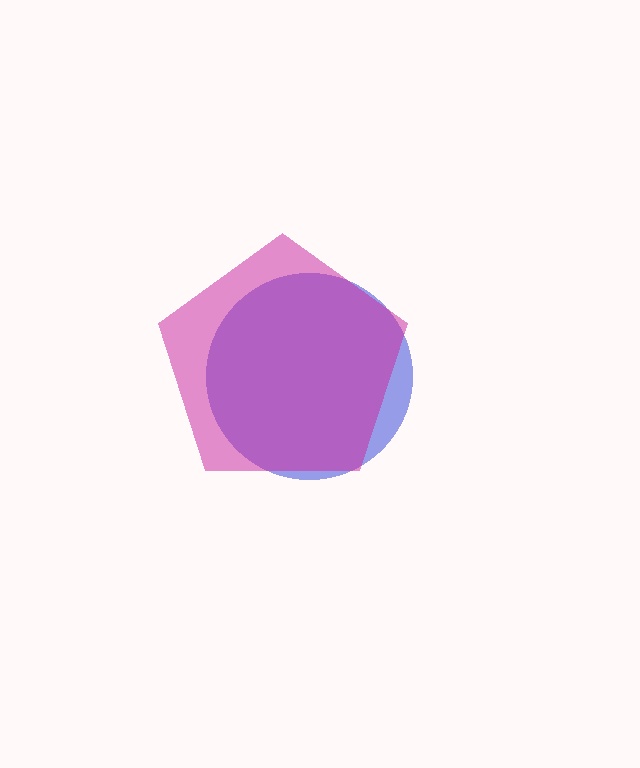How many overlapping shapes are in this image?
There are 2 overlapping shapes in the image.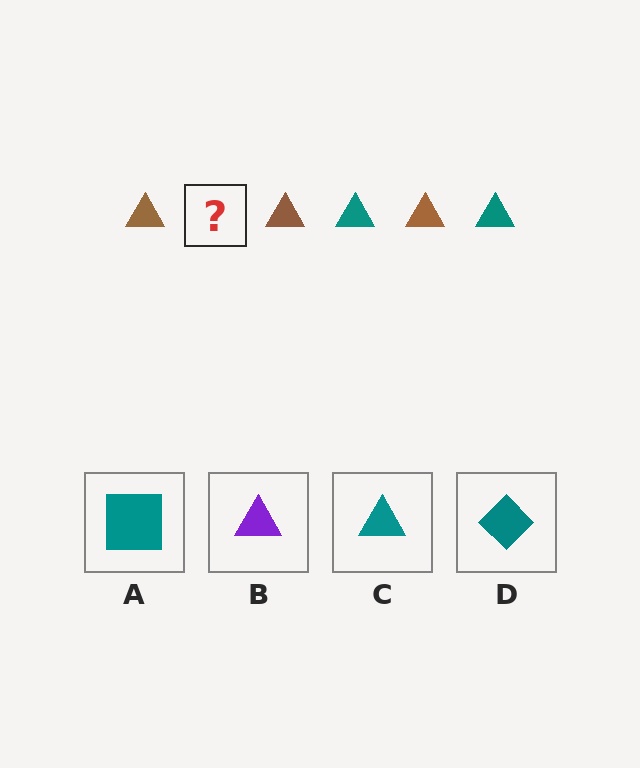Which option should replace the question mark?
Option C.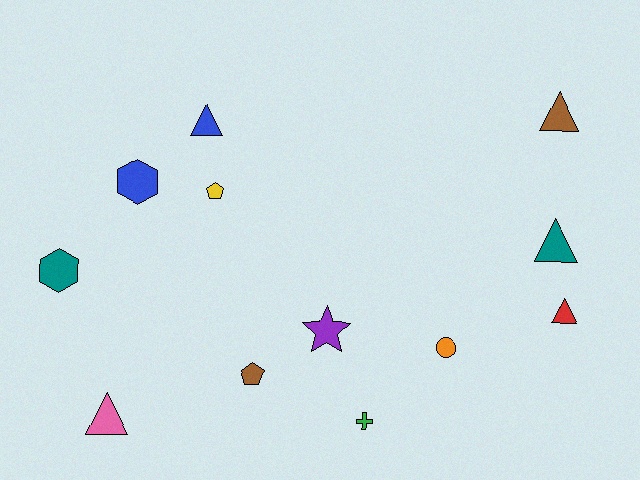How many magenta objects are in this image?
There are no magenta objects.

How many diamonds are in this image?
There are no diamonds.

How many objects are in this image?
There are 12 objects.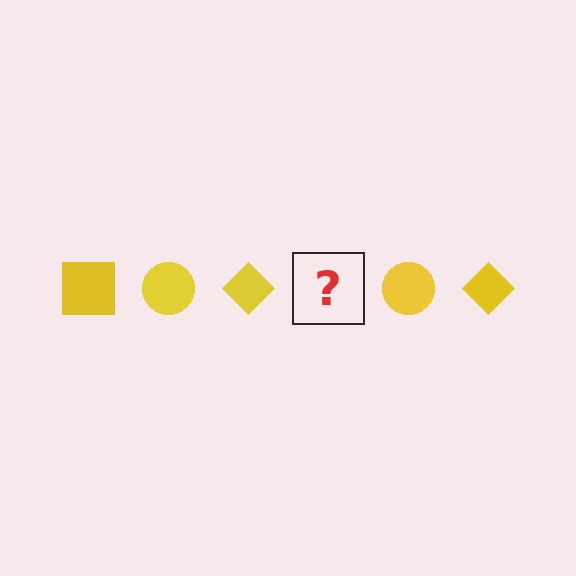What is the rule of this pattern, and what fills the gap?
The rule is that the pattern cycles through square, circle, diamond shapes in yellow. The gap should be filled with a yellow square.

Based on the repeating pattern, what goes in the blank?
The blank should be a yellow square.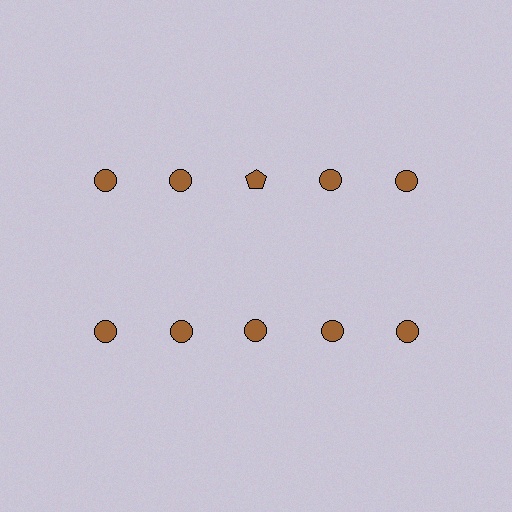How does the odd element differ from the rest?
It has a different shape: pentagon instead of circle.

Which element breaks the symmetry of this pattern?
The brown pentagon in the top row, center column breaks the symmetry. All other shapes are brown circles.